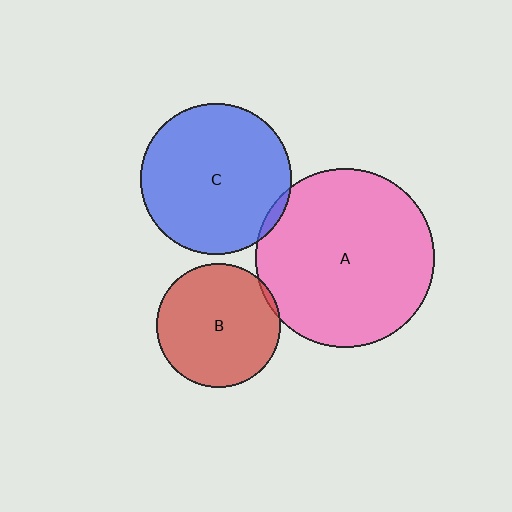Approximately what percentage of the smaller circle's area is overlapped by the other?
Approximately 5%.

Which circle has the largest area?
Circle A (pink).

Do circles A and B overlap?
Yes.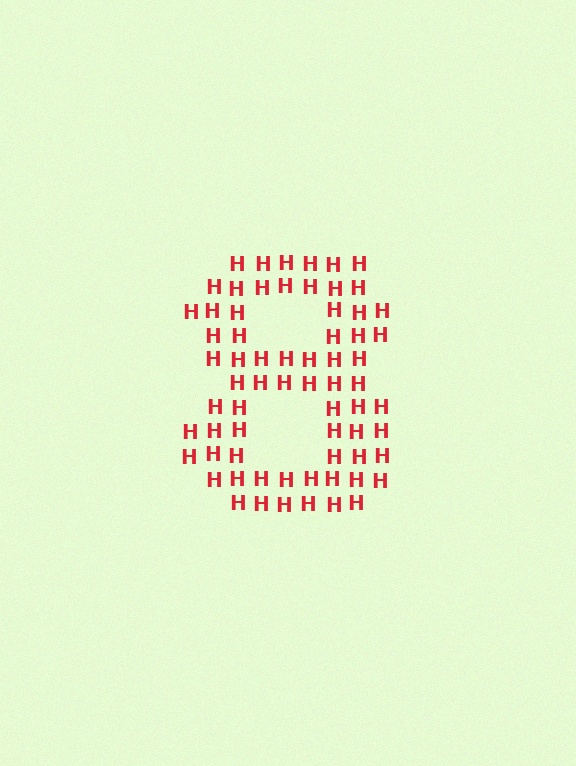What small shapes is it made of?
It is made of small letter H's.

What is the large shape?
The large shape is the digit 8.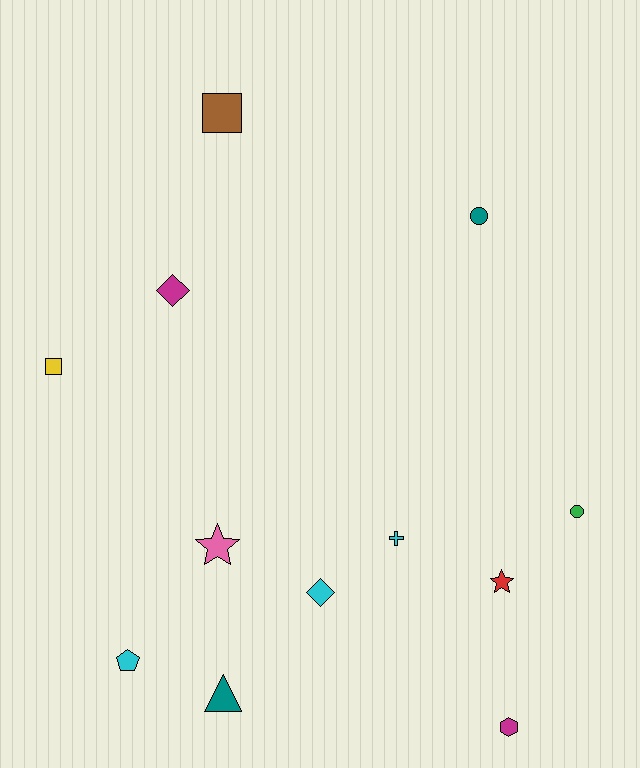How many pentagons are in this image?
There is 1 pentagon.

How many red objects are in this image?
There is 1 red object.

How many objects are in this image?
There are 12 objects.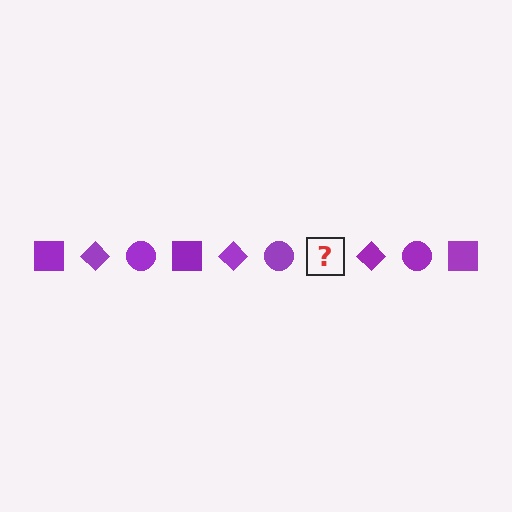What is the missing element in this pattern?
The missing element is a purple square.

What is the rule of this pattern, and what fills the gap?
The rule is that the pattern cycles through square, diamond, circle shapes in purple. The gap should be filled with a purple square.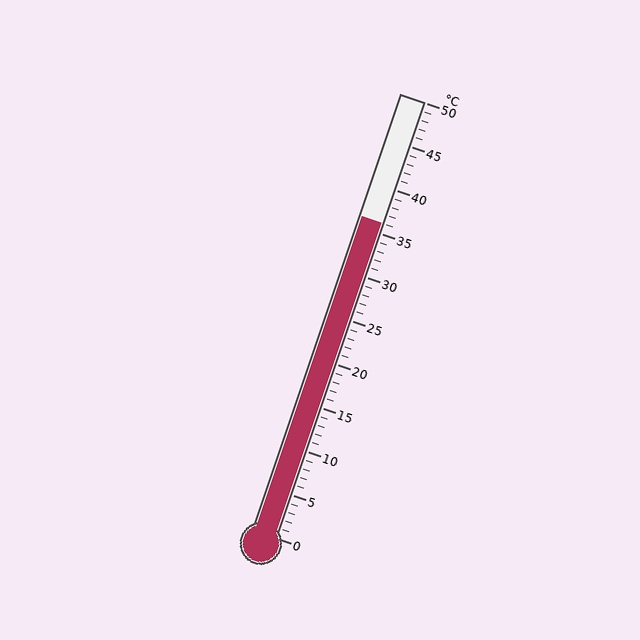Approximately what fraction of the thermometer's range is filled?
The thermometer is filled to approximately 70% of its range.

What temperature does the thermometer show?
The thermometer shows approximately 36°C.